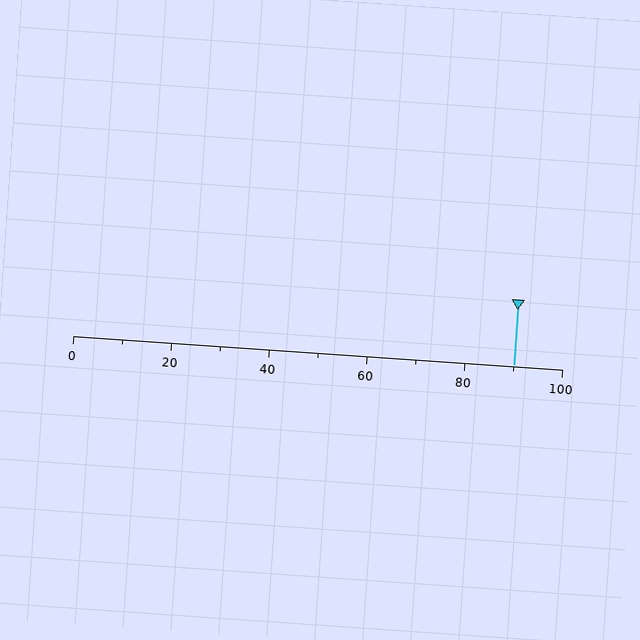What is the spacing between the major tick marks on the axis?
The major ticks are spaced 20 apart.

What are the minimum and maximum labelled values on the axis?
The axis runs from 0 to 100.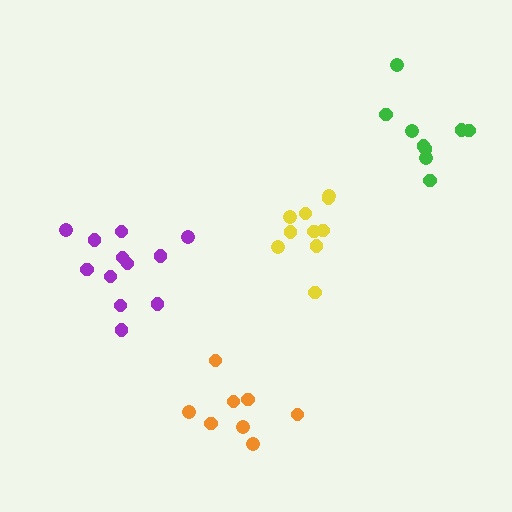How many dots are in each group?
Group 1: 10 dots, Group 2: 9 dots, Group 3: 8 dots, Group 4: 12 dots (39 total).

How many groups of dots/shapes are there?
There are 4 groups.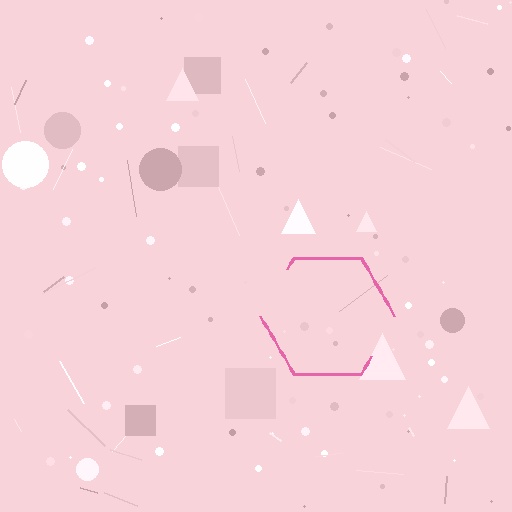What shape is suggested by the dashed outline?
The dashed outline suggests a hexagon.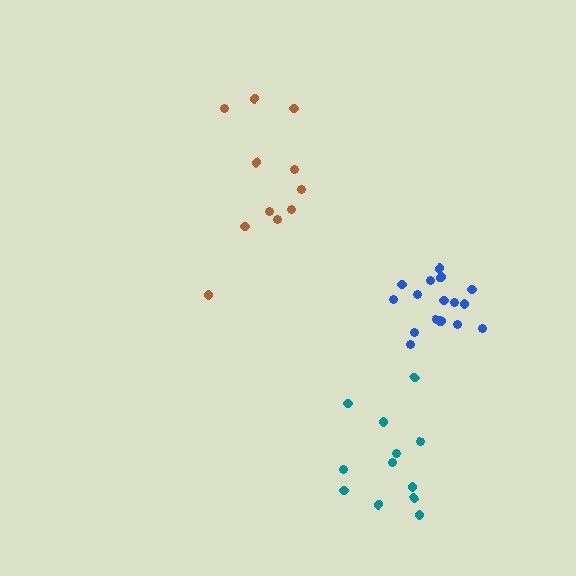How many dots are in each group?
Group 1: 12 dots, Group 2: 11 dots, Group 3: 16 dots (39 total).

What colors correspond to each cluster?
The clusters are colored: teal, brown, blue.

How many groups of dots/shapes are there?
There are 3 groups.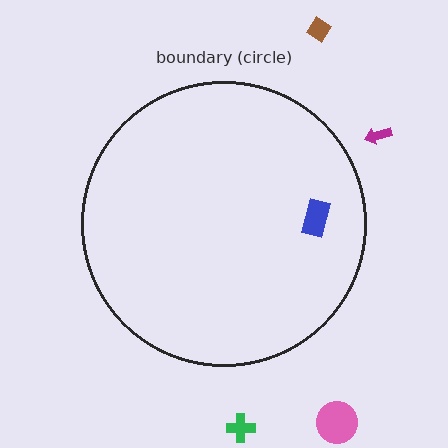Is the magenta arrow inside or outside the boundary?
Outside.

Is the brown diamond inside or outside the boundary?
Outside.